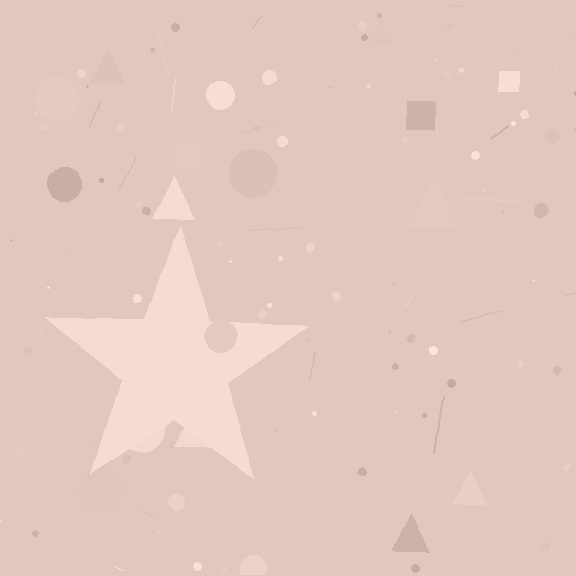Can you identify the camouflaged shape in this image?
The camouflaged shape is a star.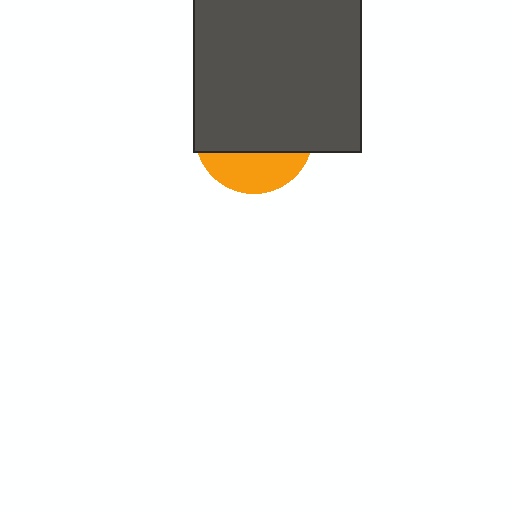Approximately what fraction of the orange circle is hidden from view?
Roughly 70% of the orange circle is hidden behind the dark gray square.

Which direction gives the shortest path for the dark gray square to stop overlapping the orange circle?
Moving up gives the shortest separation.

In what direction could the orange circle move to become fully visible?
The orange circle could move down. That would shift it out from behind the dark gray square entirely.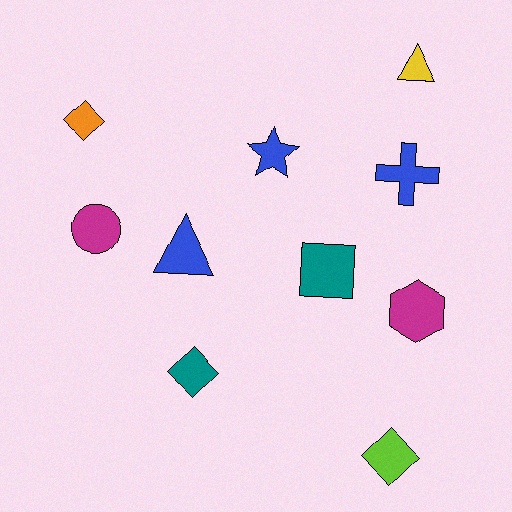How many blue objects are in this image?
There are 3 blue objects.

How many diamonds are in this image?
There are 3 diamonds.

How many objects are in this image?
There are 10 objects.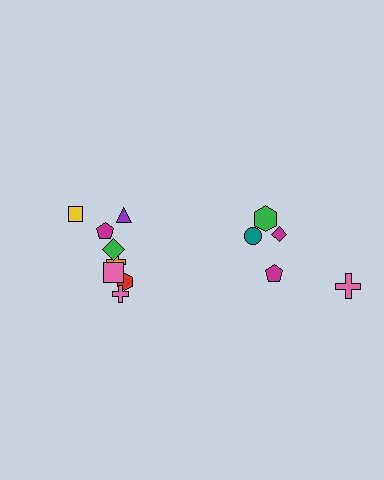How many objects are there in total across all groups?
There are 13 objects.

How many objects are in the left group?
There are 8 objects.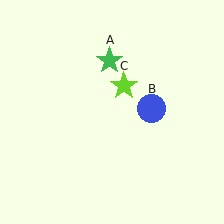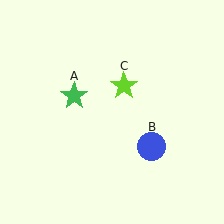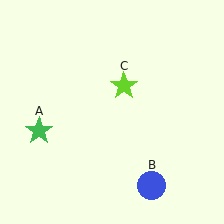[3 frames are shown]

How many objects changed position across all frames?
2 objects changed position: green star (object A), blue circle (object B).